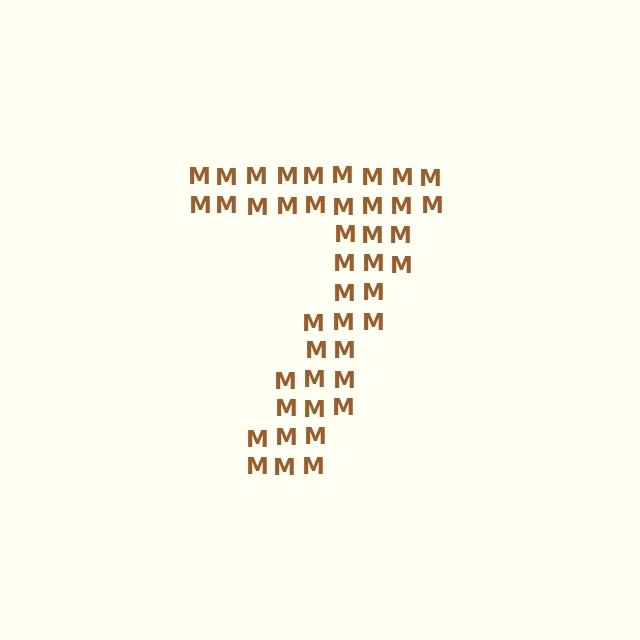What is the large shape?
The large shape is the digit 7.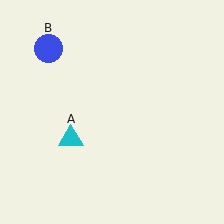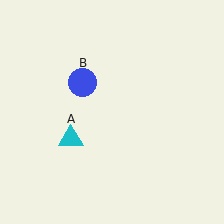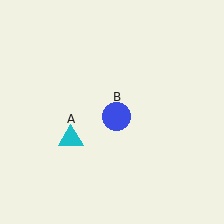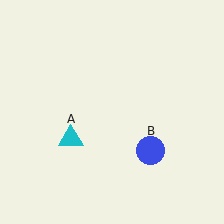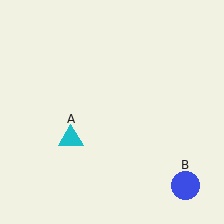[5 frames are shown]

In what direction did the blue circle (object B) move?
The blue circle (object B) moved down and to the right.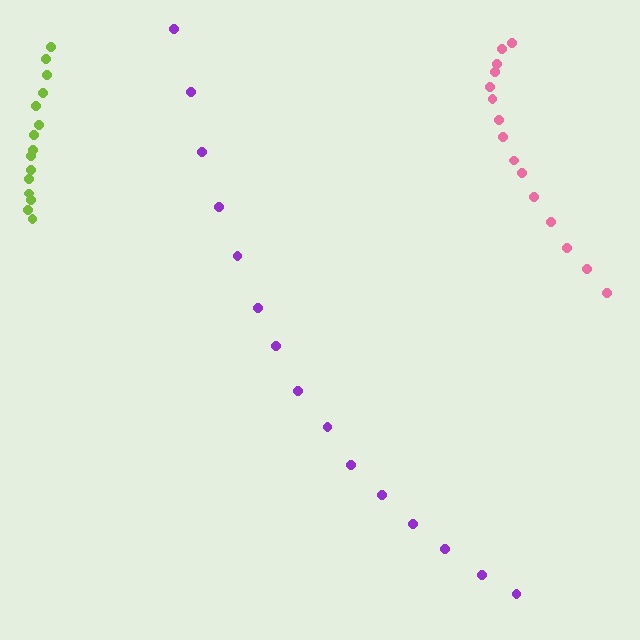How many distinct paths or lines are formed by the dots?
There are 3 distinct paths.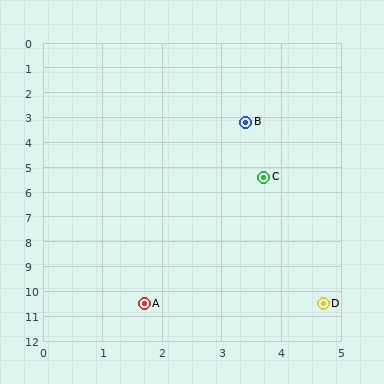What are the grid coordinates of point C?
Point C is at approximately (3.7, 5.4).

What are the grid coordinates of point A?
Point A is at approximately (1.7, 10.5).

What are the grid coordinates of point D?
Point D is at approximately (4.7, 10.5).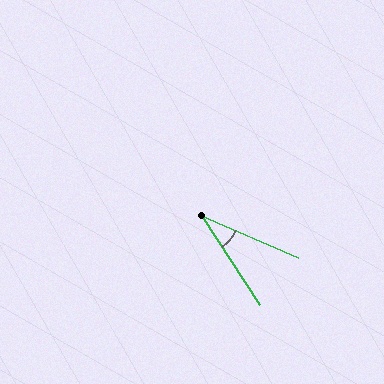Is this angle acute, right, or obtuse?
It is acute.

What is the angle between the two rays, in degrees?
Approximately 33 degrees.